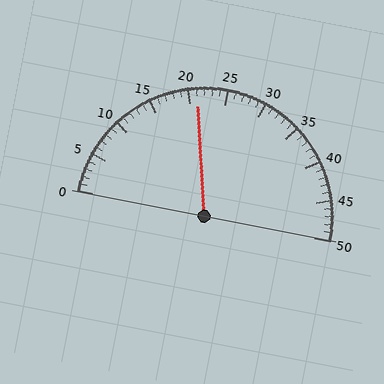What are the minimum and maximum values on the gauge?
The gauge ranges from 0 to 50.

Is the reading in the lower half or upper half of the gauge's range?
The reading is in the lower half of the range (0 to 50).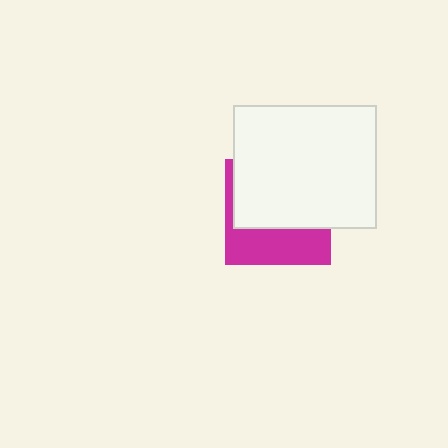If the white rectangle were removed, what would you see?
You would see the complete magenta square.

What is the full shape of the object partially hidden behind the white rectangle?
The partially hidden object is a magenta square.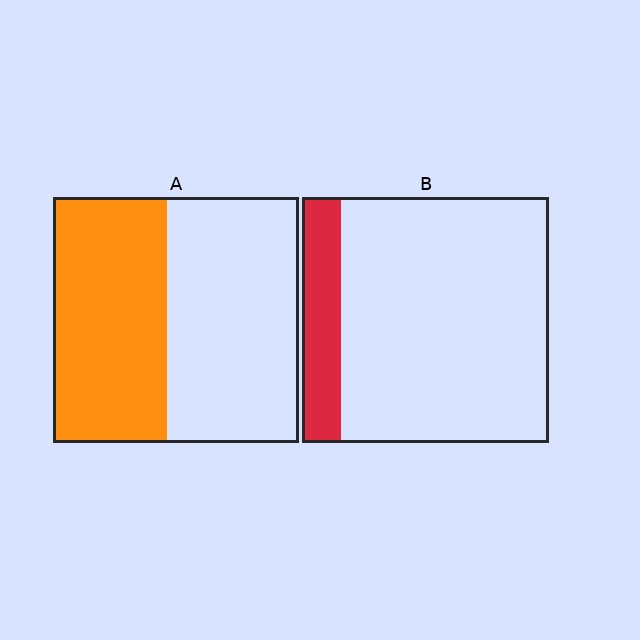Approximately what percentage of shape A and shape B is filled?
A is approximately 45% and B is approximately 15%.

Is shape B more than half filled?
No.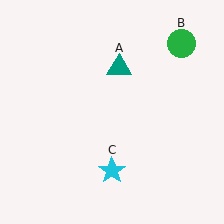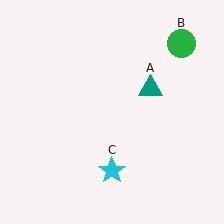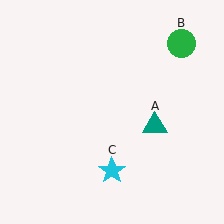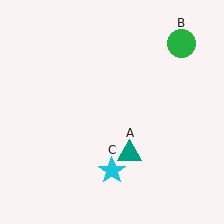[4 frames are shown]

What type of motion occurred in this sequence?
The teal triangle (object A) rotated clockwise around the center of the scene.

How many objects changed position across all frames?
1 object changed position: teal triangle (object A).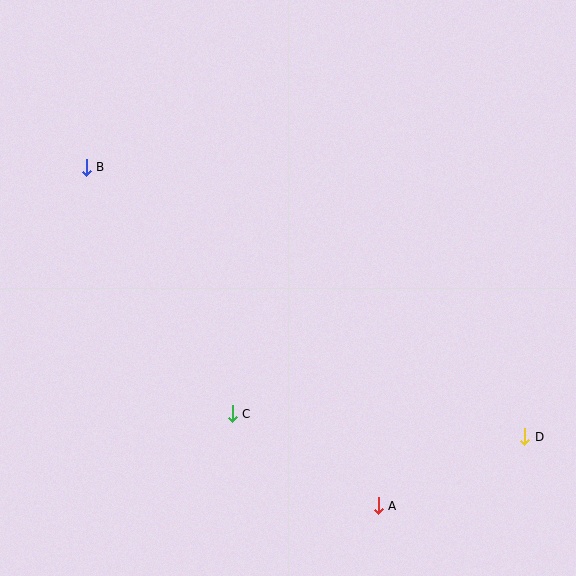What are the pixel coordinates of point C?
Point C is at (232, 414).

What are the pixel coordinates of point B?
Point B is at (86, 167).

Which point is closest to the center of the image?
Point C at (232, 414) is closest to the center.